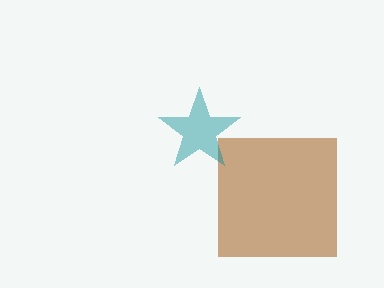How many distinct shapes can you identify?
There are 2 distinct shapes: a brown square, a teal star.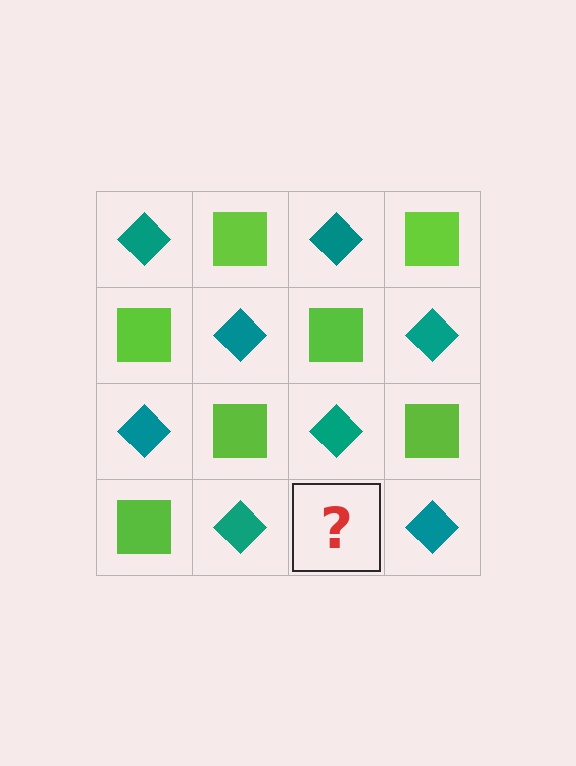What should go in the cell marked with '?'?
The missing cell should contain a lime square.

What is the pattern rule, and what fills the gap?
The rule is that it alternates teal diamond and lime square in a checkerboard pattern. The gap should be filled with a lime square.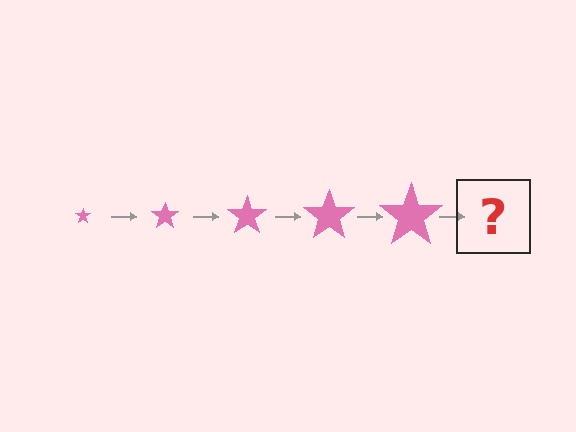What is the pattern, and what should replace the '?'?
The pattern is that the star gets progressively larger each step. The '?' should be a pink star, larger than the previous one.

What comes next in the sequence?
The next element should be a pink star, larger than the previous one.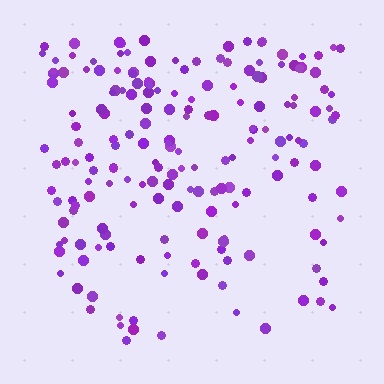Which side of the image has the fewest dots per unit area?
The bottom.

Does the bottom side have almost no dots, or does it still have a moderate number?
Still a moderate number, just noticeably fewer than the top.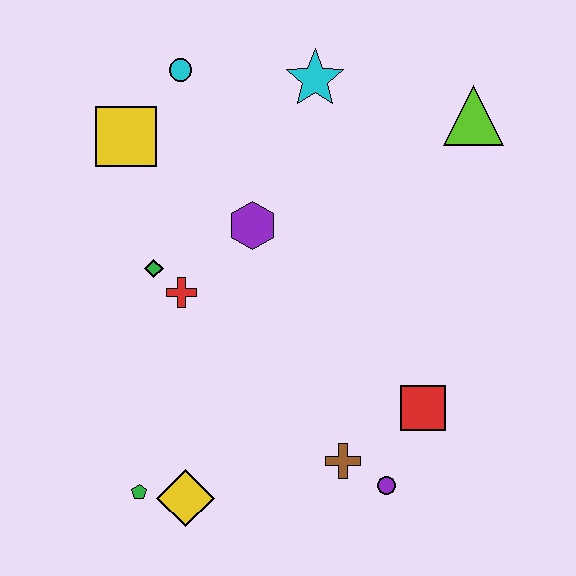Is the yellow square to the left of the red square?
Yes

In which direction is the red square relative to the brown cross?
The red square is to the right of the brown cross.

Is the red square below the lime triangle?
Yes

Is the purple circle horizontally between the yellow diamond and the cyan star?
No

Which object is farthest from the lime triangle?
The green pentagon is farthest from the lime triangle.